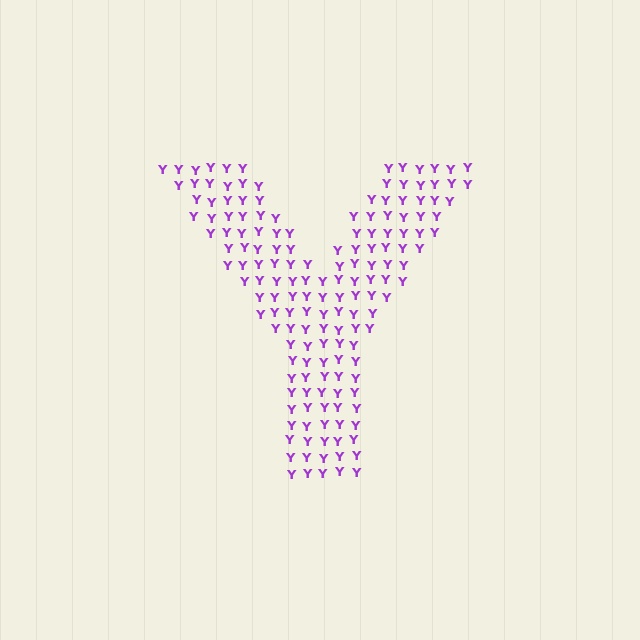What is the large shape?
The large shape is the letter Y.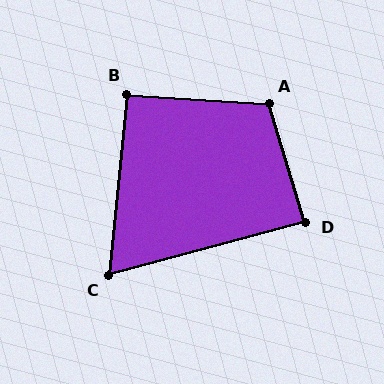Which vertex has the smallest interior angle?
C, at approximately 69 degrees.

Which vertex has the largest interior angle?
A, at approximately 111 degrees.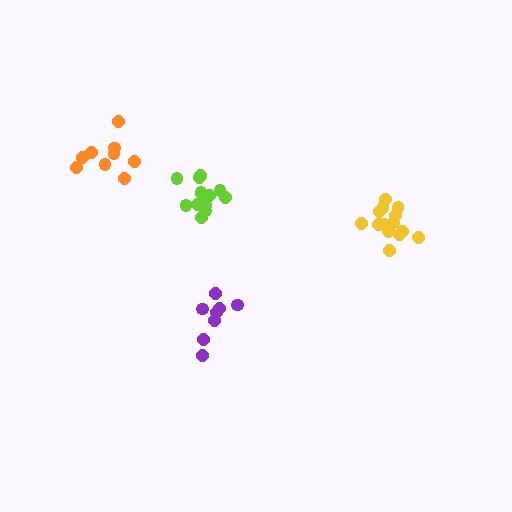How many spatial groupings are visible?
There are 4 spatial groupings.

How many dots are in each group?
Group 1: 9 dots, Group 2: 8 dots, Group 3: 14 dots, Group 4: 13 dots (44 total).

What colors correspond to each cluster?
The clusters are colored: orange, purple, yellow, lime.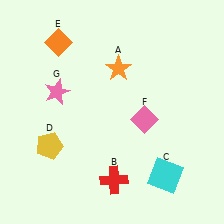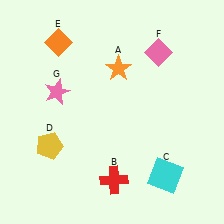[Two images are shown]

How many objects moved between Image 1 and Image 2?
1 object moved between the two images.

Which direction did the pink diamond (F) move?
The pink diamond (F) moved up.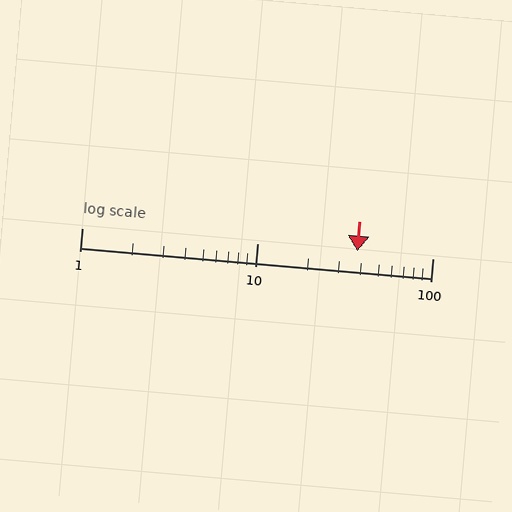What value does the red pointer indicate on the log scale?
The pointer indicates approximately 37.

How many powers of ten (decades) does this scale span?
The scale spans 2 decades, from 1 to 100.